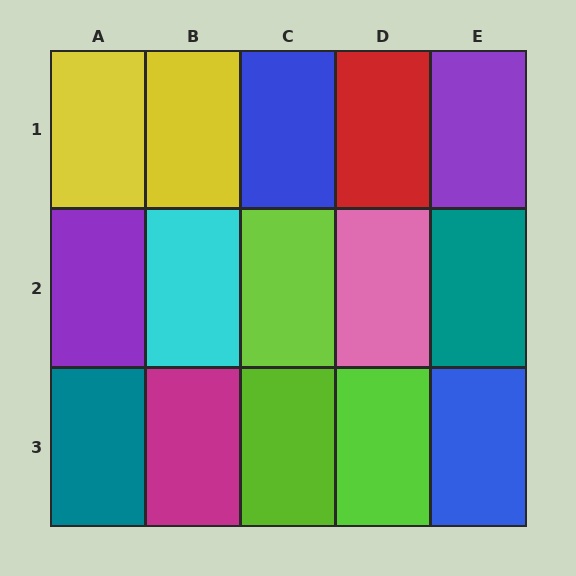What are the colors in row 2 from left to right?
Purple, cyan, lime, pink, teal.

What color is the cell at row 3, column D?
Lime.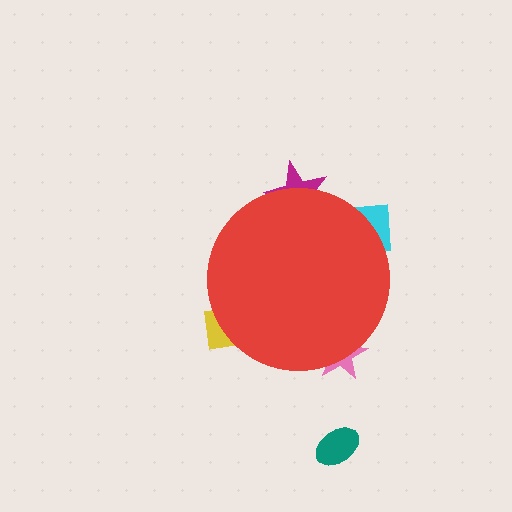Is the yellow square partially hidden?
Yes, the yellow square is partially hidden behind the red circle.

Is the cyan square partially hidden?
Yes, the cyan square is partially hidden behind the red circle.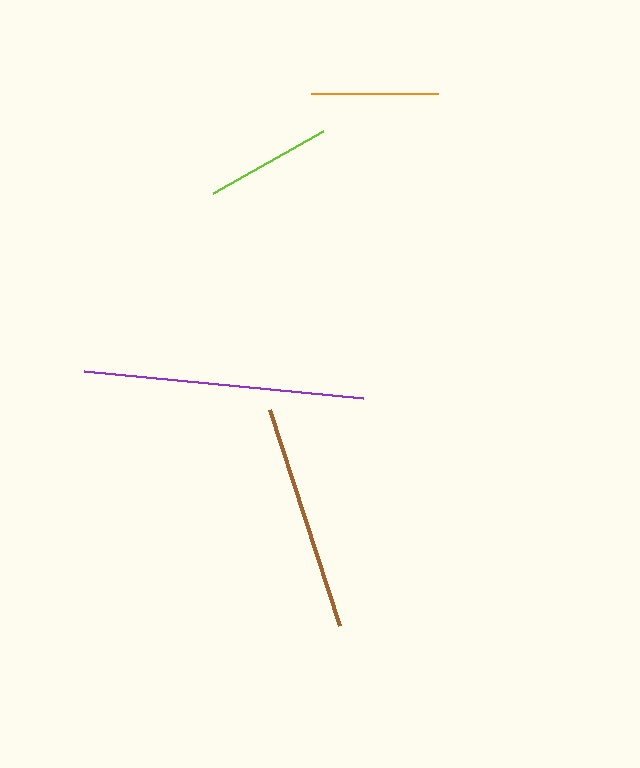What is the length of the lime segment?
The lime segment is approximately 126 pixels long.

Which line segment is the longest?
The purple line is the longest at approximately 280 pixels.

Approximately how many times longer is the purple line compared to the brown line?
The purple line is approximately 1.2 times the length of the brown line.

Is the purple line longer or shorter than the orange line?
The purple line is longer than the orange line.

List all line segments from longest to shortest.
From longest to shortest: purple, brown, orange, lime.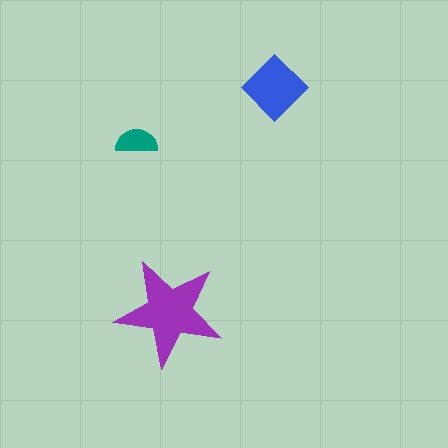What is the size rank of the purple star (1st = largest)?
1st.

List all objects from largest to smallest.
The purple star, the blue diamond, the teal semicircle.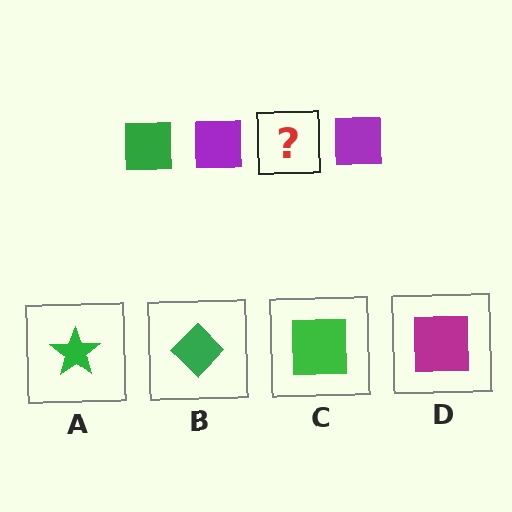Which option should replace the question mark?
Option C.